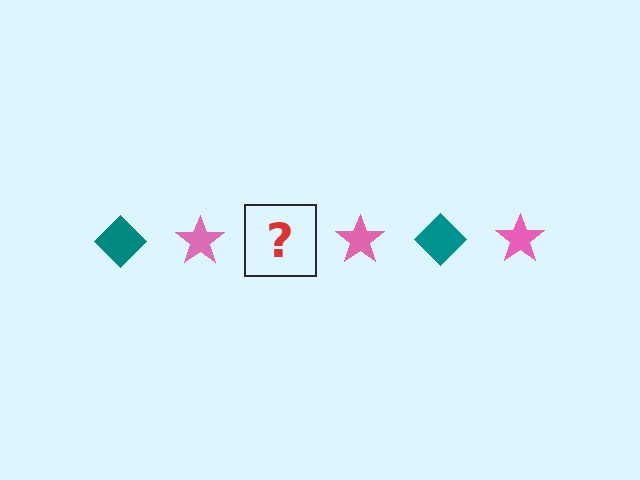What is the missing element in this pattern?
The missing element is a teal diamond.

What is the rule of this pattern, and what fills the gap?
The rule is that the pattern alternates between teal diamond and pink star. The gap should be filled with a teal diamond.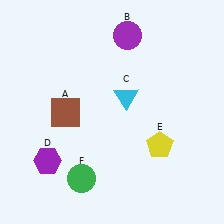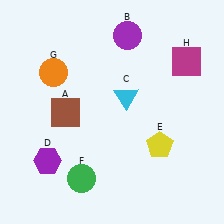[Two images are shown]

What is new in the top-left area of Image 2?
An orange circle (G) was added in the top-left area of Image 2.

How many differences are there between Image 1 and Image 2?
There are 2 differences between the two images.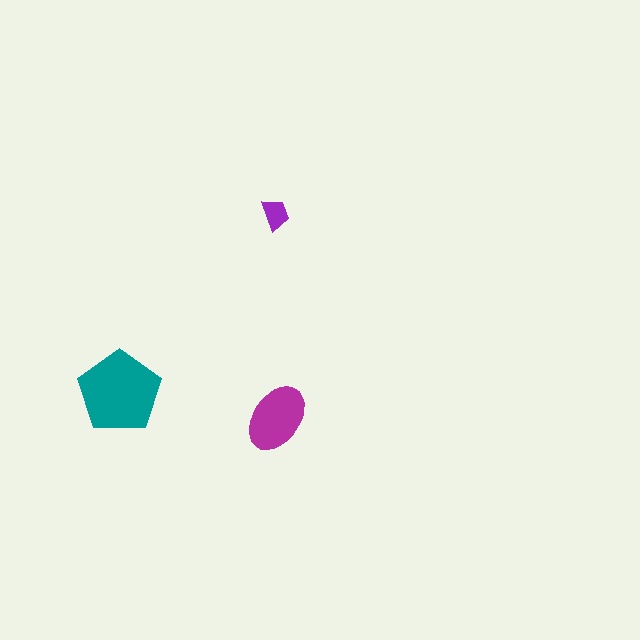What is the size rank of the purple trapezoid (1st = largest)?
3rd.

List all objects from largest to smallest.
The teal pentagon, the magenta ellipse, the purple trapezoid.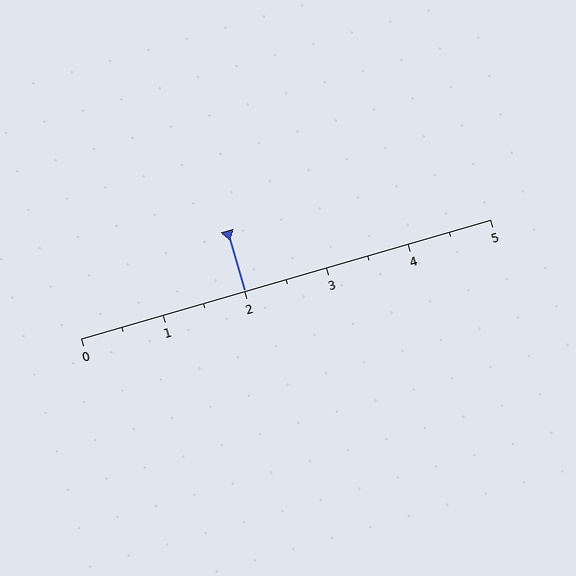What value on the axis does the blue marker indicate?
The marker indicates approximately 2.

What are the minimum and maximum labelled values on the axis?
The axis runs from 0 to 5.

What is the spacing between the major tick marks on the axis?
The major ticks are spaced 1 apart.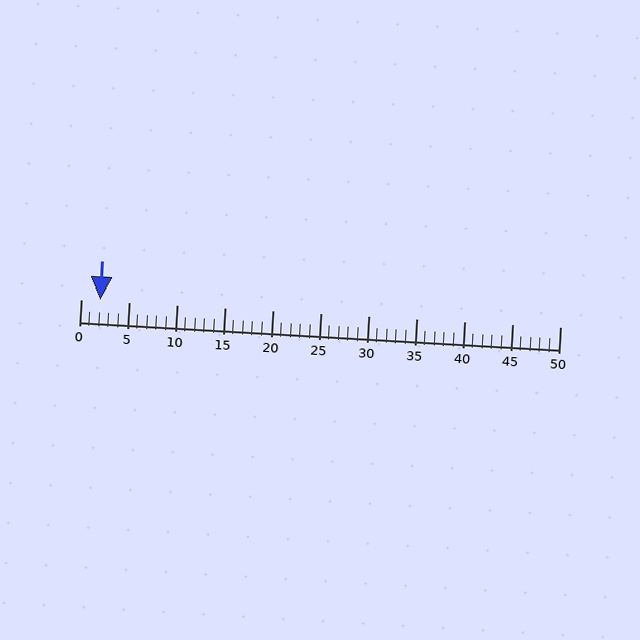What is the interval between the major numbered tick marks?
The major tick marks are spaced 5 units apart.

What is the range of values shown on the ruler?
The ruler shows values from 0 to 50.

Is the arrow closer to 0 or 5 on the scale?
The arrow is closer to 0.